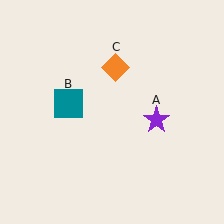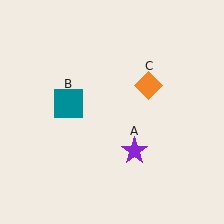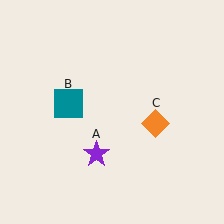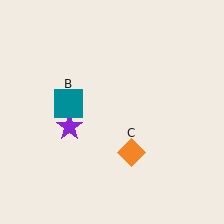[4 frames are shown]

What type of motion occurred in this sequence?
The purple star (object A), orange diamond (object C) rotated clockwise around the center of the scene.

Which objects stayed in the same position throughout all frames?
Teal square (object B) remained stationary.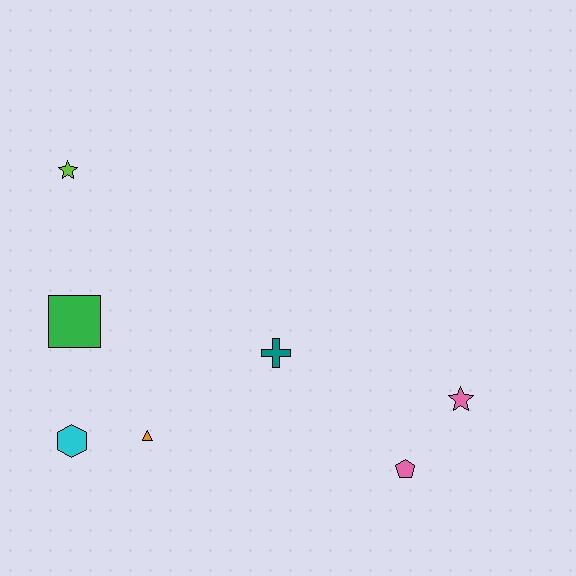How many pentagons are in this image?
There is 1 pentagon.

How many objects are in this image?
There are 7 objects.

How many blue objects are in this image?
There are no blue objects.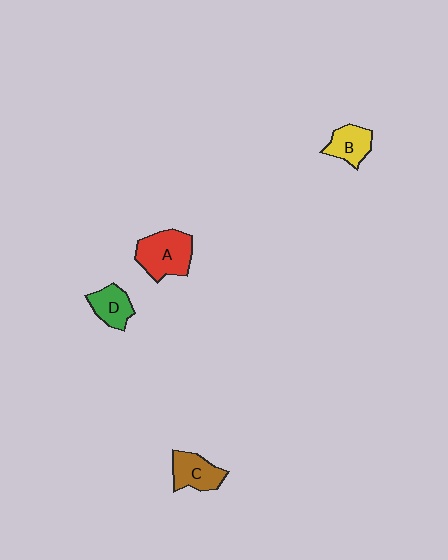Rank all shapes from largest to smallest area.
From largest to smallest: A (red), C (brown), B (yellow), D (green).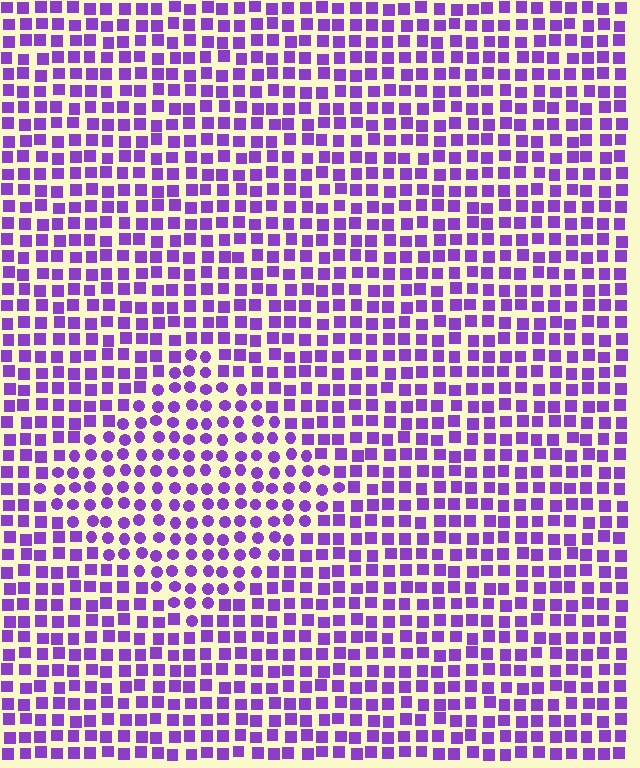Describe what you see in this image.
The image is filled with small purple elements arranged in a uniform grid. A diamond-shaped region contains circles, while the surrounding area contains squares. The boundary is defined purely by the change in element shape.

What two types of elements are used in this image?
The image uses circles inside the diamond region and squares outside it.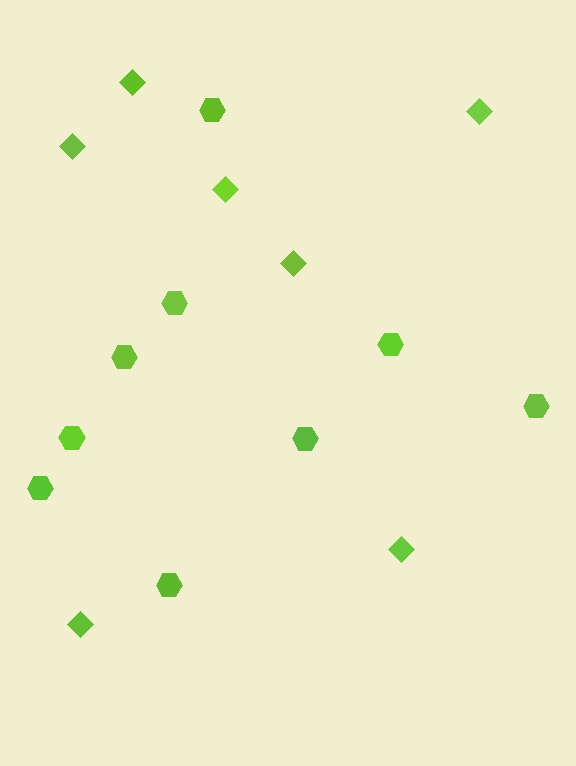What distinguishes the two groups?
There are 2 groups: one group of diamonds (7) and one group of hexagons (9).